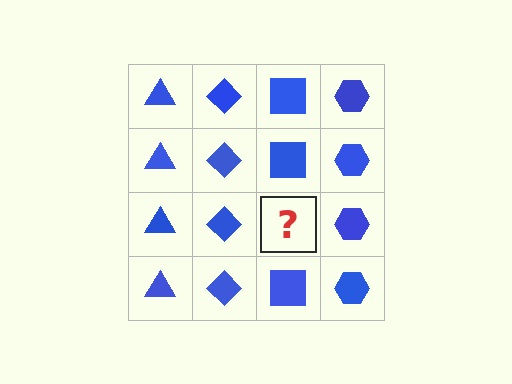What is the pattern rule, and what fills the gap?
The rule is that each column has a consistent shape. The gap should be filled with a blue square.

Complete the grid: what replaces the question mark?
The question mark should be replaced with a blue square.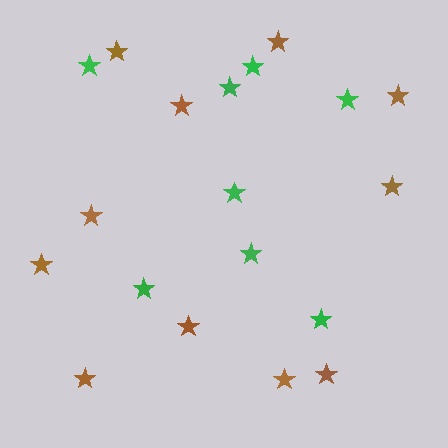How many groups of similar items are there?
There are 2 groups: one group of green stars (8) and one group of brown stars (11).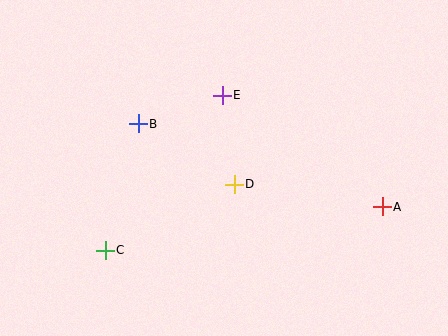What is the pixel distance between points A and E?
The distance between A and E is 195 pixels.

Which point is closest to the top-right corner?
Point A is closest to the top-right corner.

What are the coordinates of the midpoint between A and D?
The midpoint between A and D is at (308, 195).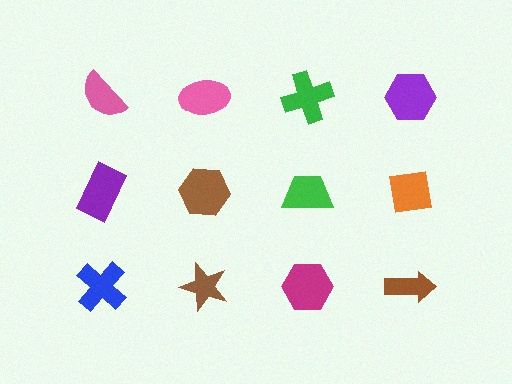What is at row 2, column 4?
An orange square.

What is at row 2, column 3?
A green trapezoid.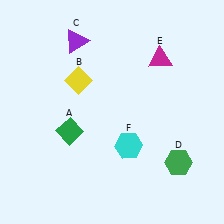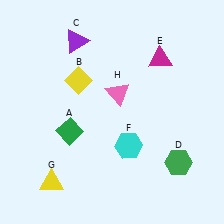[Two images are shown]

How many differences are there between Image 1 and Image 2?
There are 2 differences between the two images.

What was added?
A yellow triangle (G), a pink triangle (H) were added in Image 2.